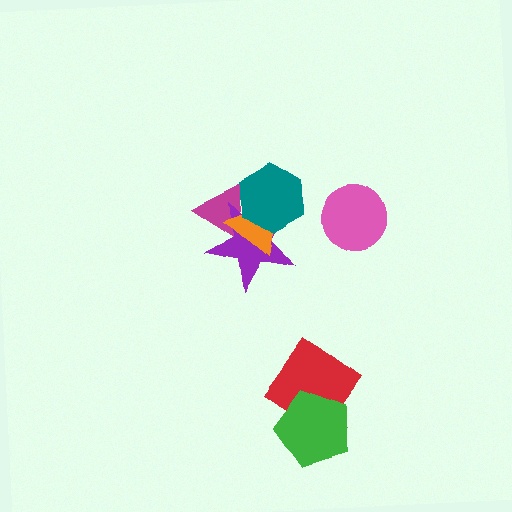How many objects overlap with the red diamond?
1 object overlaps with the red diamond.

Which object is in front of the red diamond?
The green pentagon is in front of the red diamond.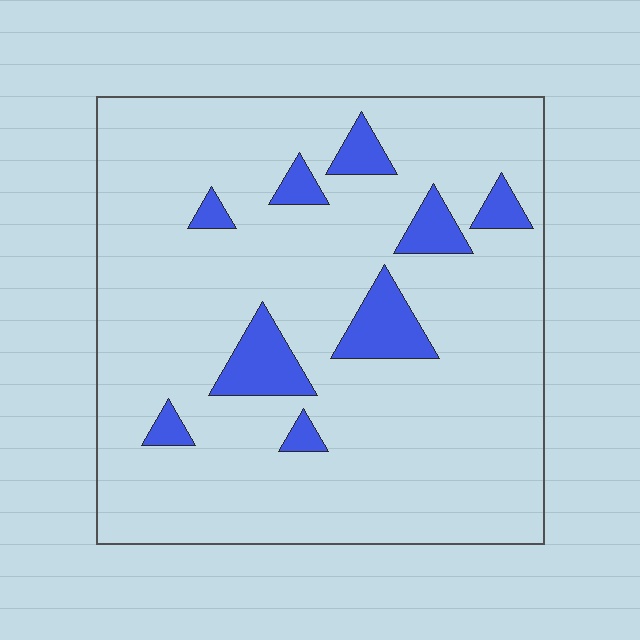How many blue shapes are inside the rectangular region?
9.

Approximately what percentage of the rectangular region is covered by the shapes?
Approximately 10%.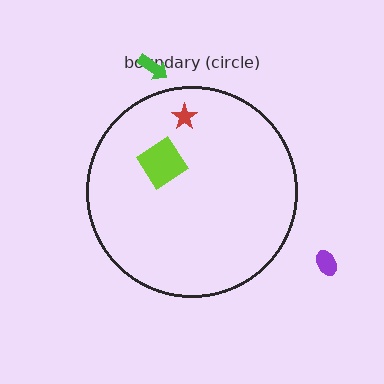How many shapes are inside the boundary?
2 inside, 2 outside.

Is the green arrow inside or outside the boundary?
Outside.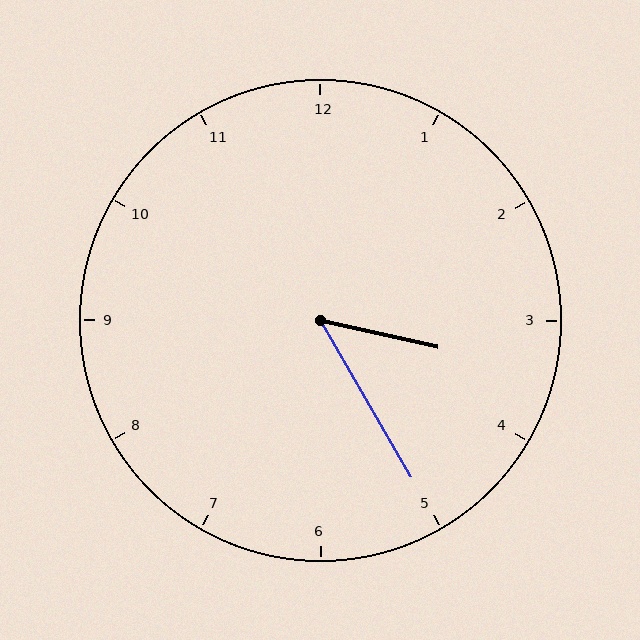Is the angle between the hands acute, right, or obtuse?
It is acute.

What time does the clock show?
3:25.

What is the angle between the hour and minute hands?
Approximately 48 degrees.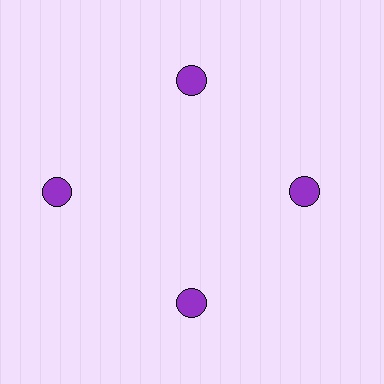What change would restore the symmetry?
The symmetry would be restored by moving it inward, back onto the ring so that all 4 circles sit at equal angles and equal distance from the center.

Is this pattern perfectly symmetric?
No. The 4 purple circles are arranged in a ring, but one element near the 9 o'clock position is pushed outward from the center, breaking the 4-fold rotational symmetry.